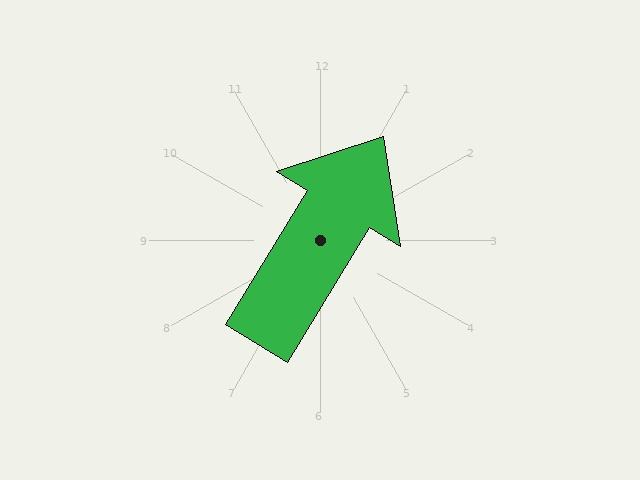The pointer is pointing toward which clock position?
Roughly 1 o'clock.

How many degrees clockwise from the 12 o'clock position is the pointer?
Approximately 31 degrees.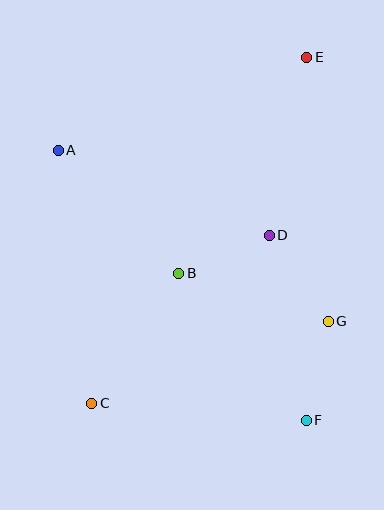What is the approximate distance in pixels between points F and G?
The distance between F and G is approximately 101 pixels.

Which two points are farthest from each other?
Points C and E are farthest from each other.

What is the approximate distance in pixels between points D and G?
The distance between D and G is approximately 104 pixels.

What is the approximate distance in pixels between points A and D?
The distance between A and D is approximately 227 pixels.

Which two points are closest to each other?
Points B and D are closest to each other.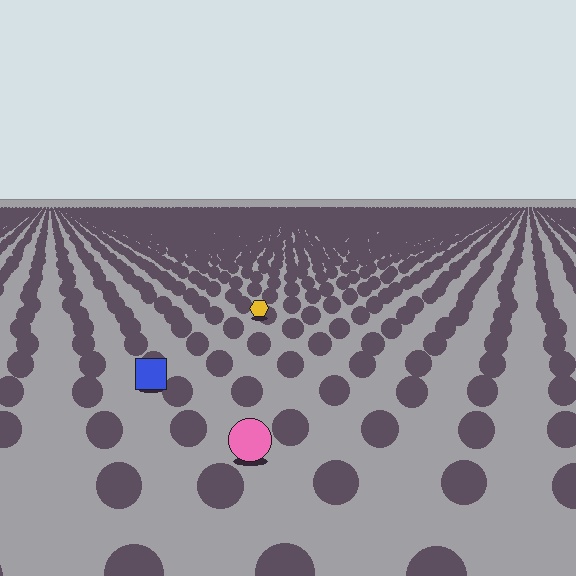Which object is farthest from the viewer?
The yellow hexagon is farthest from the viewer. It appears smaller and the ground texture around it is denser.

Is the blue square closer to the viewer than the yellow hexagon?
Yes. The blue square is closer — you can tell from the texture gradient: the ground texture is coarser near it.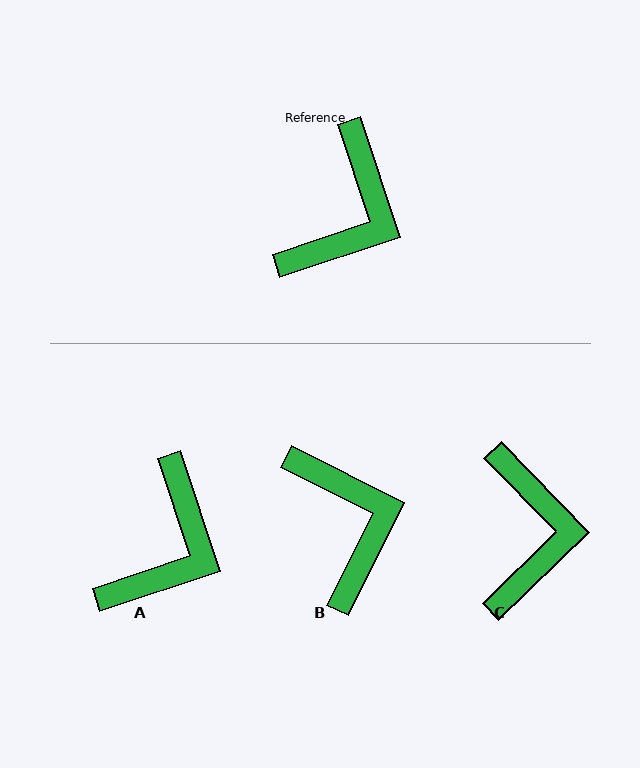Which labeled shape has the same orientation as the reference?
A.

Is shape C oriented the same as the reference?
No, it is off by about 26 degrees.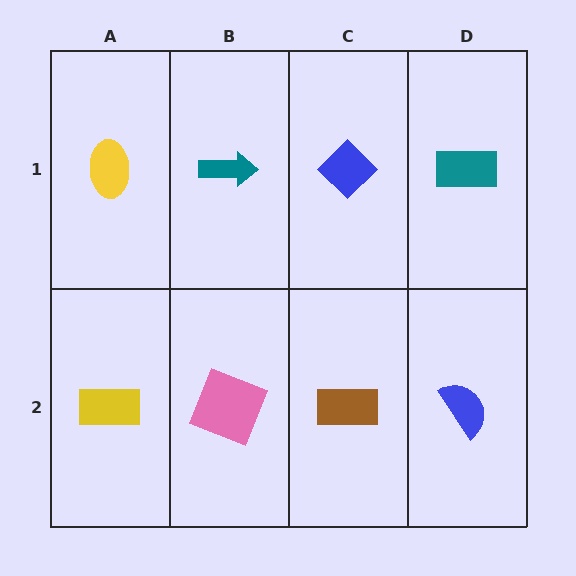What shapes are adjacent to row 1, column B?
A pink square (row 2, column B), a yellow ellipse (row 1, column A), a blue diamond (row 1, column C).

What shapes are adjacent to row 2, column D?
A teal rectangle (row 1, column D), a brown rectangle (row 2, column C).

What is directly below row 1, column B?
A pink square.